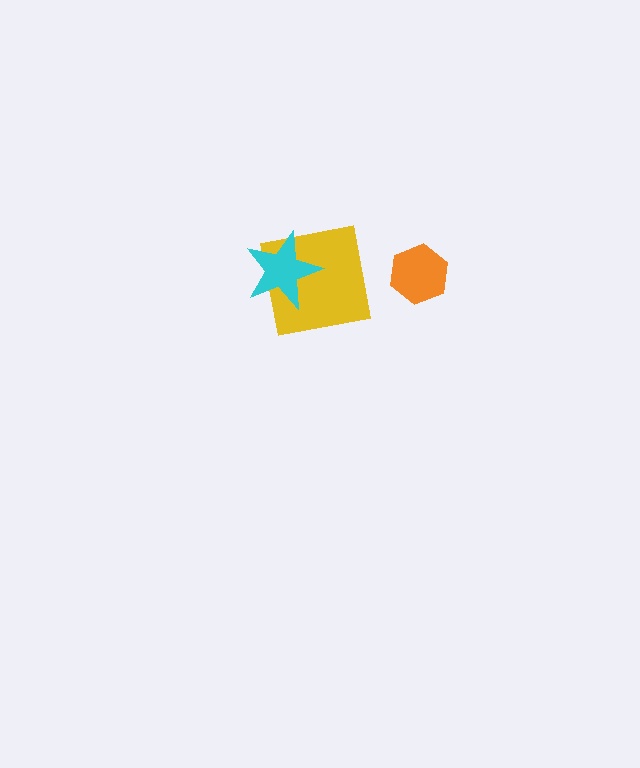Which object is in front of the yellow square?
The cyan star is in front of the yellow square.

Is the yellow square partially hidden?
Yes, it is partially covered by another shape.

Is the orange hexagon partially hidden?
No, no other shape covers it.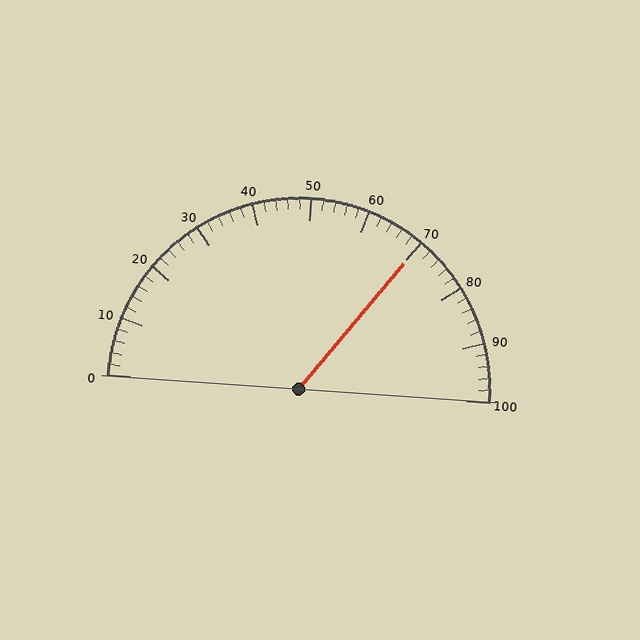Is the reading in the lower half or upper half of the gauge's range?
The reading is in the upper half of the range (0 to 100).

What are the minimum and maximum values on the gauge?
The gauge ranges from 0 to 100.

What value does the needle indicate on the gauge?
The needle indicates approximately 70.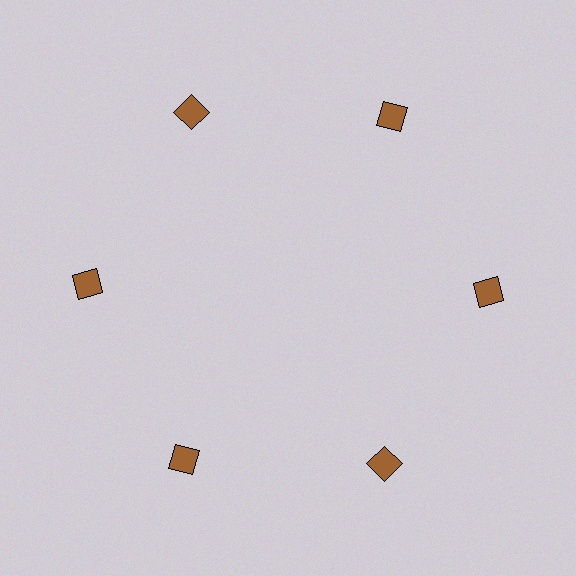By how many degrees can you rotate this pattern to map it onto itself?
The pattern maps onto itself every 60 degrees of rotation.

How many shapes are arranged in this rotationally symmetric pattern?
There are 6 shapes, arranged in 6 groups of 1.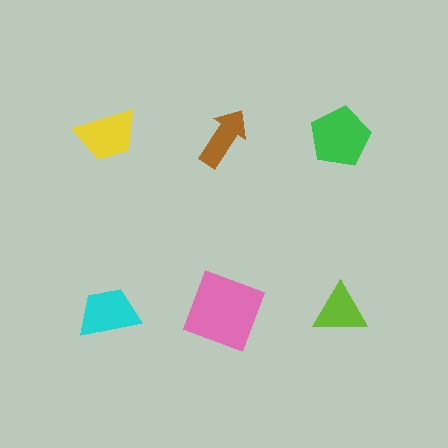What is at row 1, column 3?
A green pentagon.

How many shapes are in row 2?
3 shapes.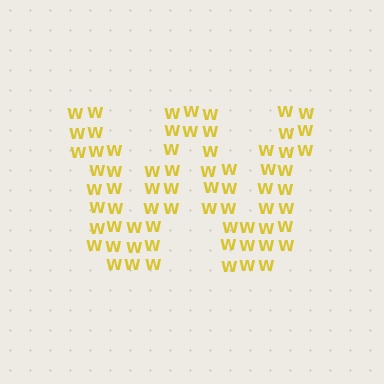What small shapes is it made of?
It is made of small letter W's.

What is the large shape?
The large shape is the letter W.